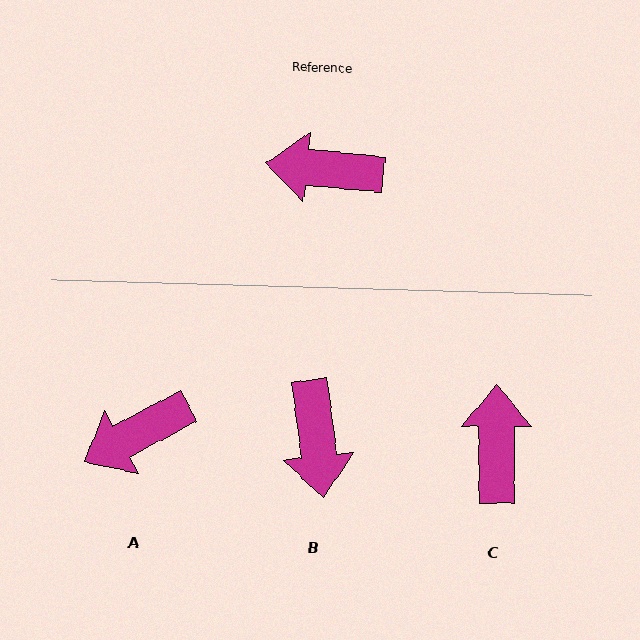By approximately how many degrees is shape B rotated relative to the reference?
Approximately 103 degrees counter-clockwise.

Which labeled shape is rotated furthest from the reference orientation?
B, about 103 degrees away.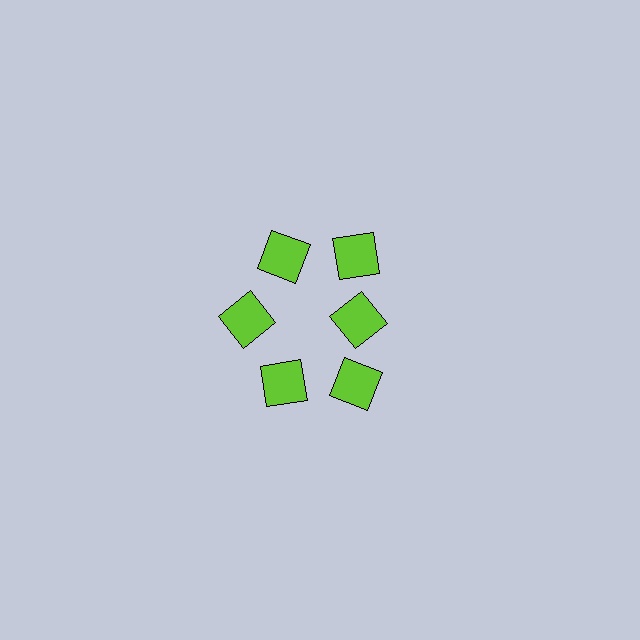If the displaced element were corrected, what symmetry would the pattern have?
It would have 6-fold rotational symmetry — the pattern would map onto itself every 60 degrees.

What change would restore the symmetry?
The symmetry would be restored by moving it outward, back onto the ring so that all 6 squares sit at equal angles and equal distance from the center.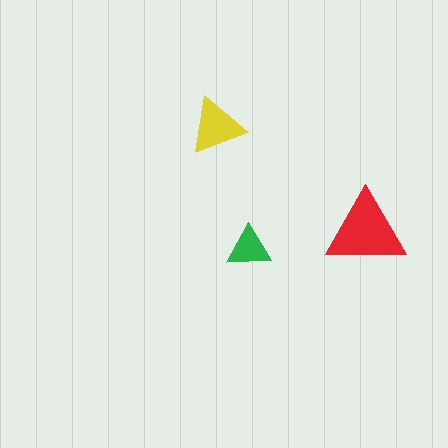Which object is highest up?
The yellow triangle is topmost.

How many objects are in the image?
There are 3 objects in the image.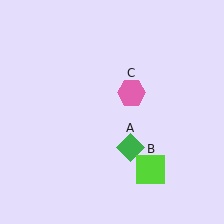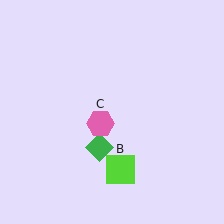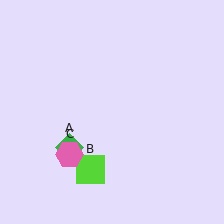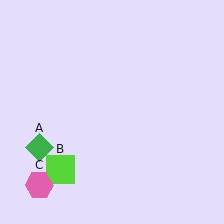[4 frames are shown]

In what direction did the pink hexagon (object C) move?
The pink hexagon (object C) moved down and to the left.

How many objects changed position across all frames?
3 objects changed position: green diamond (object A), lime square (object B), pink hexagon (object C).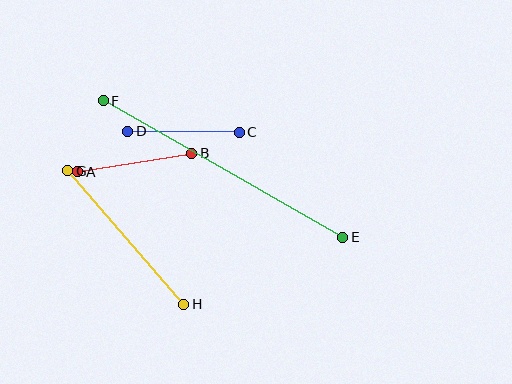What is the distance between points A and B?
The distance is approximately 116 pixels.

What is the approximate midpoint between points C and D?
The midpoint is at approximately (183, 132) pixels.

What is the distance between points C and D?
The distance is approximately 111 pixels.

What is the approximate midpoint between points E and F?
The midpoint is at approximately (223, 169) pixels.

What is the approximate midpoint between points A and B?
The midpoint is at approximately (135, 163) pixels.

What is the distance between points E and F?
The distance is approximately 275 pixels.